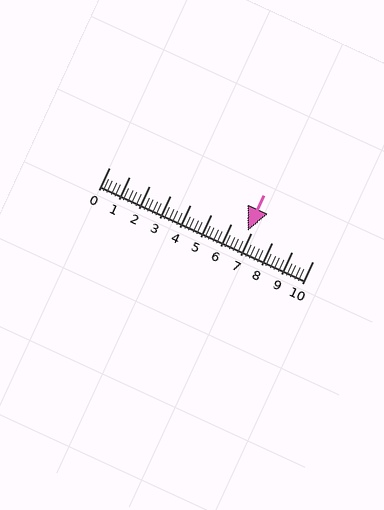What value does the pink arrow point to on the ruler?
The pink arrow points to approximately 6.8.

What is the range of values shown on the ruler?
The ruler shows values from 0 to 10.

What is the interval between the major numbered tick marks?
The major tick marks are spaced 1 units apart.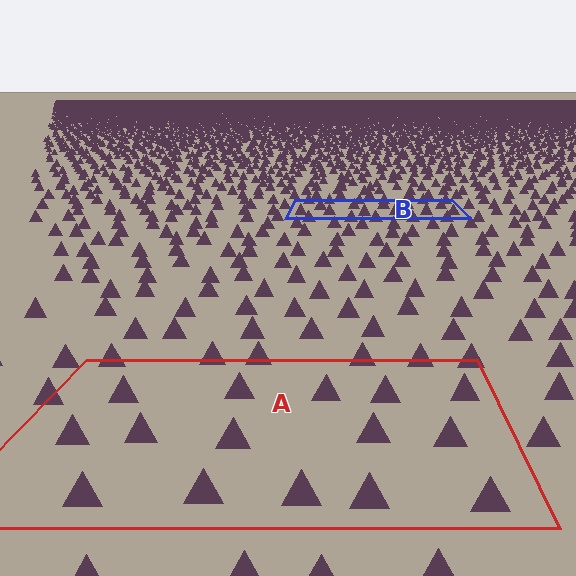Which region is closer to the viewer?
Region A is closer. The texture elements there are larger and more spread out.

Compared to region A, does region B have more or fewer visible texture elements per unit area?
Region B has more texture elements per unit area — they are packed more densely because it is farther away.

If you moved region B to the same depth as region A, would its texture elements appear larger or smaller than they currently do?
They would appear larger. At a closer depth, the same texture elements are projected at a bigger on-screen size.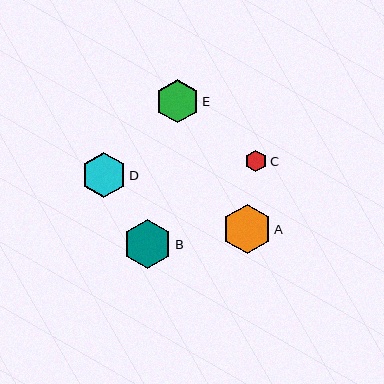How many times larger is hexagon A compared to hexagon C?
Hexagon A is approximately 2.2 times the size of hexagon C.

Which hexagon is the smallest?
Hexagon C is the smallest with a size of approximately 22 pixels.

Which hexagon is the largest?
Hexagon B is the largest with a size of approximately 50 pixels.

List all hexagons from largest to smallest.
From largest to smallest: B, A, D, E, C.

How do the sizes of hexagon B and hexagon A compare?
Hexagon B and hexagon A are approximately the same size.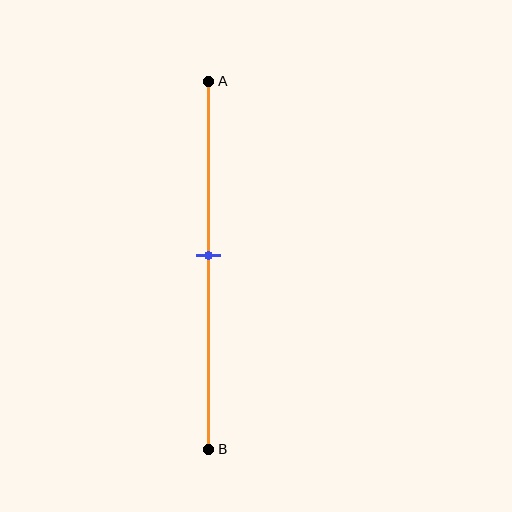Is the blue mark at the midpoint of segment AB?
Yes, the mark is approximately at the midpoint.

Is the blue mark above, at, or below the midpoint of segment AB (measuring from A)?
The blue mark is approximately at the midpoint of segment AB.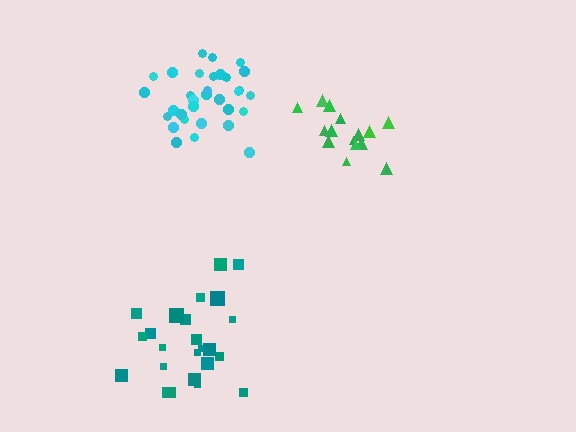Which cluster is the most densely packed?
Cyan.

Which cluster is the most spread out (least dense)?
Teal.